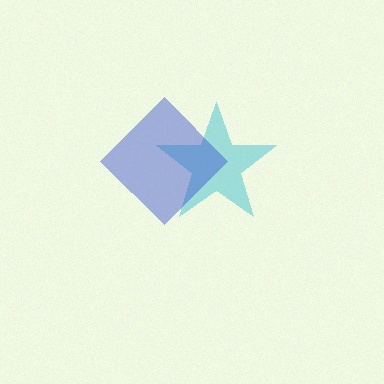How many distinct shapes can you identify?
There are 2 distinct shapes: a cyan star, a blue diamond.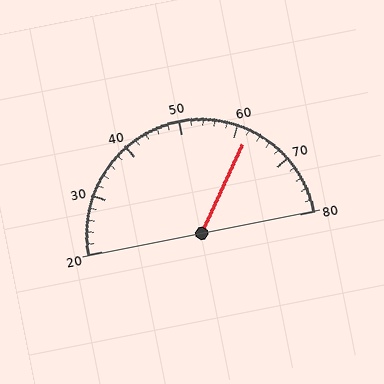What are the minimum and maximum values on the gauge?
The gauge ranges from 20 to 80.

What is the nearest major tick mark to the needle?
The nearest major tick mark is 60.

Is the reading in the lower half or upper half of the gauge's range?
The reading is in the upper half of the range (20 to 80).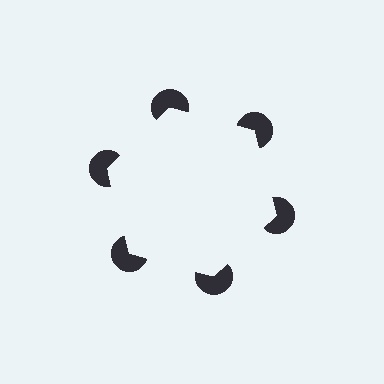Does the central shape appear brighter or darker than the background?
It typically appears slightly brighter than the background, even though no actual brightness change is drawn.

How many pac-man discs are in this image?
There are 6 — one at each vertex of the illusory hexagon.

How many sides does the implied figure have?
6 sides.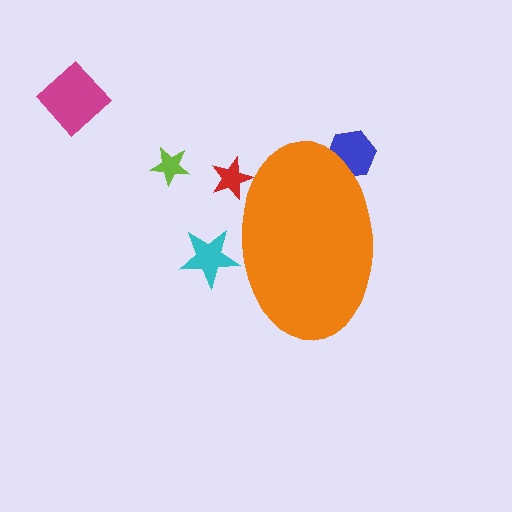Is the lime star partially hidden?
No, the lime star is fully visible.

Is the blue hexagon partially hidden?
Yes, the blue hexagon is partially hidden behind the orange ellipse.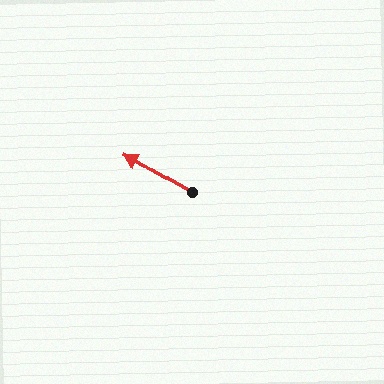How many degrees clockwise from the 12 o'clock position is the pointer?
Approximately 300 degrees.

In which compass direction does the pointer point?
Northwest.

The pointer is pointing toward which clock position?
Roughly 10 o'clock.